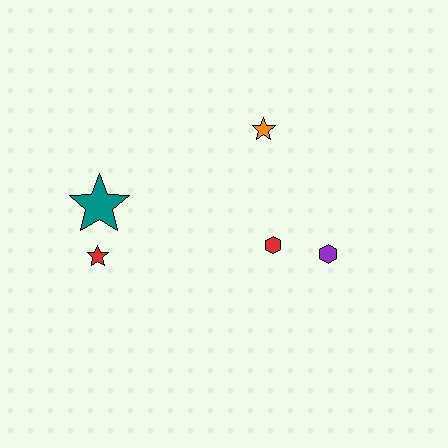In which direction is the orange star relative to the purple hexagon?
The orange star is above the purple hexagon.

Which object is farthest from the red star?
The purple hexagon is farthest from the red star.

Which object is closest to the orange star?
The red hexagon is closest to the orange star.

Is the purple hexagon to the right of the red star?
Yes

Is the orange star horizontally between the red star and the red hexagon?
Yes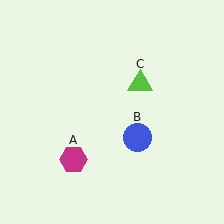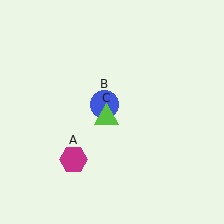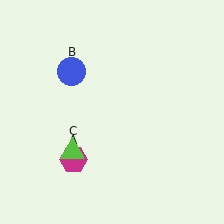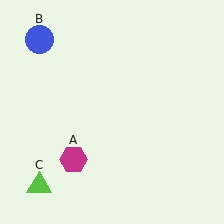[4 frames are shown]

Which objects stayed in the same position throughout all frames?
Magenta hexagon (object A) remained stationary.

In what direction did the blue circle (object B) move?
The blue circle (object B) moved up and to the left.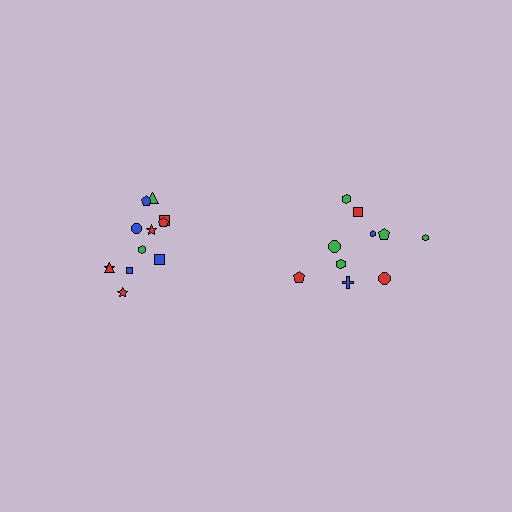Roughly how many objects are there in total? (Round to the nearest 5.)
Roughly 20 objects in total.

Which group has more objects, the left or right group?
The left group.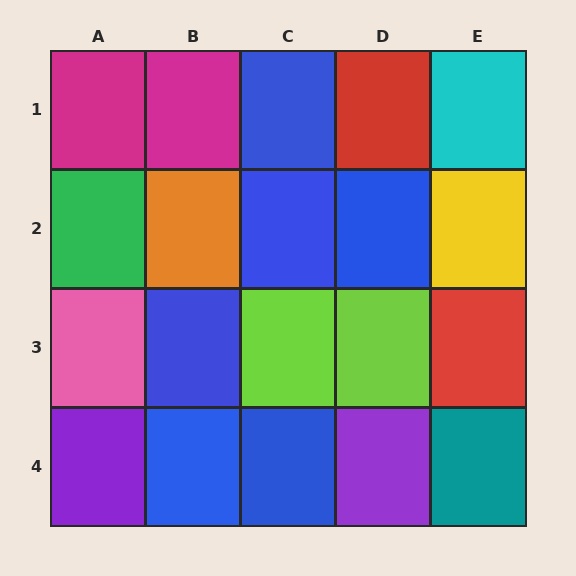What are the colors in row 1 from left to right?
Magenta, magenta, blue, red, cyan.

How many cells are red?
2 cells are red.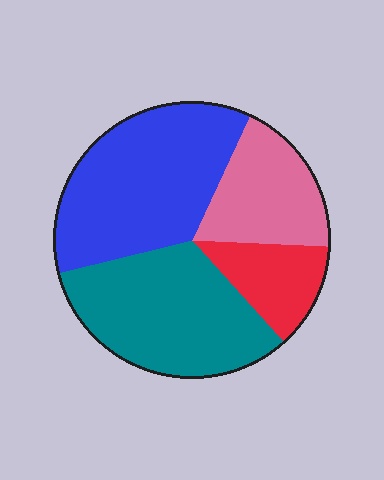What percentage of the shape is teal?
Teal covers roughly 35% of the shape.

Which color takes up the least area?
Red, at roughly 10%.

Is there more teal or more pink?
Teal.